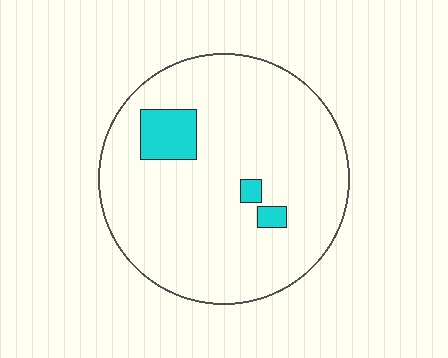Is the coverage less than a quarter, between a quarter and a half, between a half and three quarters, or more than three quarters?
Less than a quarter.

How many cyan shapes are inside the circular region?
3.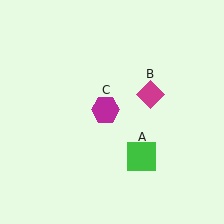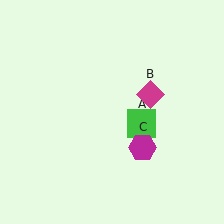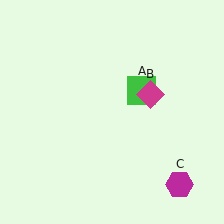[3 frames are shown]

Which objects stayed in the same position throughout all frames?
Magenta diamond (object B) remained stationary.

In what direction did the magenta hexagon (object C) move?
The magenta hexagon (object C) moved down and to the right.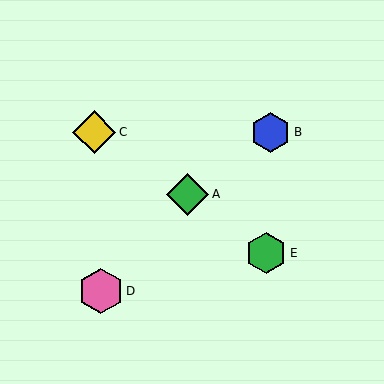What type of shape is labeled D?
Shape D is a pink hexagon.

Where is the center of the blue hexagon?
The center of the blue hexagon is at (270, 132).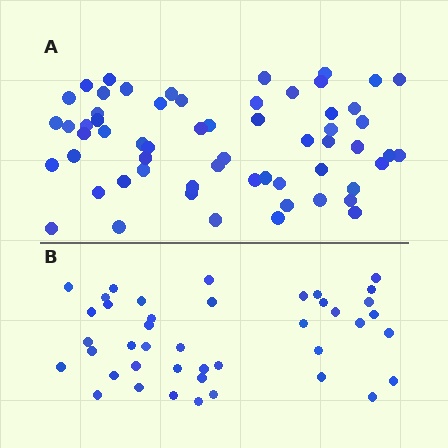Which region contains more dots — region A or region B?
Region A (the top region) has more dots.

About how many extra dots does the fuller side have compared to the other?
Region A has approximately 20 more dots than region B.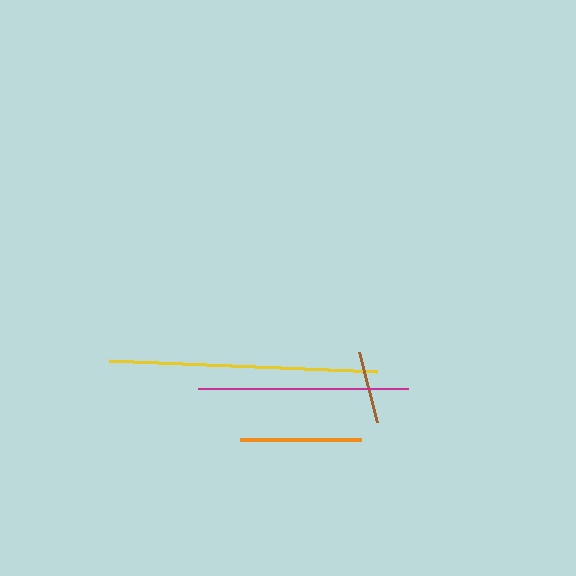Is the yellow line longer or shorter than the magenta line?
The yellow line is longer than the magenta line.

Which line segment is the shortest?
The brown line is the shortest at approximately 72 pixels.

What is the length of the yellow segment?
The yellow segment is approximately 269 pixels long.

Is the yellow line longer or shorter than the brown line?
The yellow line is longer than the brown line.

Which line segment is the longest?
The yellow line is the longest at approximately 269 pixels.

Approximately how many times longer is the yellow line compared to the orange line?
The yellow line is approximately 2.2 times the length of the orange line.